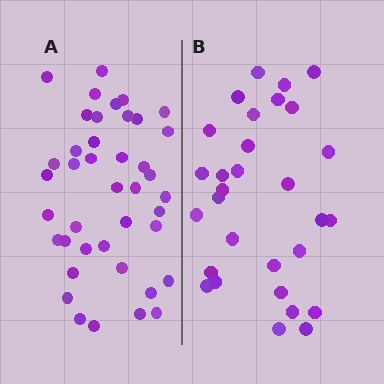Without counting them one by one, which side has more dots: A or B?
Region A (the left region) has more dots.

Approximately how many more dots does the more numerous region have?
Region A has roughly 12 or so more dots than region B.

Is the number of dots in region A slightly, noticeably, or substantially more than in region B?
Region A has noticeably more, but not dramatically so. The ratio is roughly 1.4 to 1.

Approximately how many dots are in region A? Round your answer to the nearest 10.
About 40 dots. (The exact count is 41, which rounds to 40.)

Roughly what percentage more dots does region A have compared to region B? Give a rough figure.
About 35% more.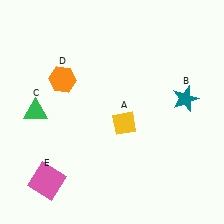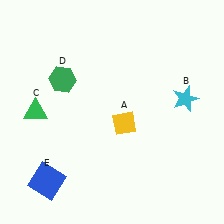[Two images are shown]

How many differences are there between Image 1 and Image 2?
There are 3 differences between the two images.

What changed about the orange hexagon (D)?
In Image 1, D is orange. In Image 2, it changed to green.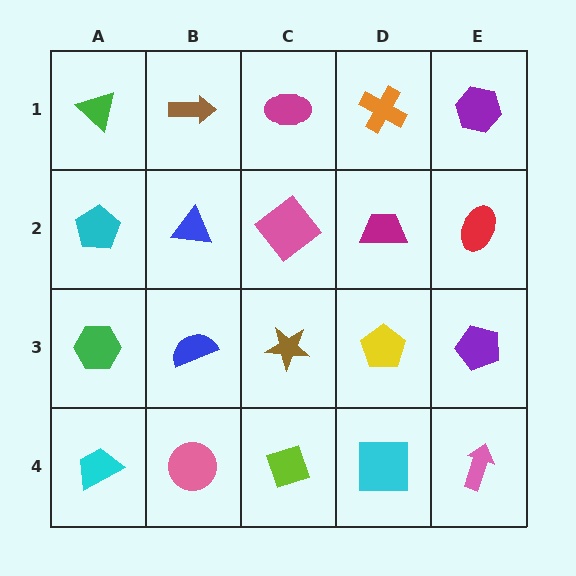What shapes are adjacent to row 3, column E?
A red ellipse (row 2, column E), a pink arrow (row 4, column E), a yellow pentagon (row 3, column D).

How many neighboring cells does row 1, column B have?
3.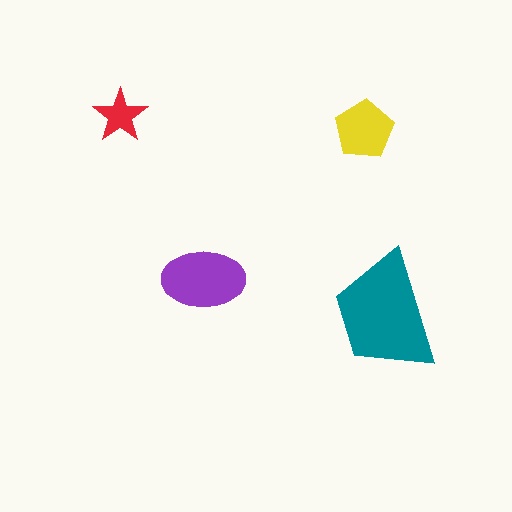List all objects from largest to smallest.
The teal trapezoid, the purple ellipse, the yellow pentagon, the red star.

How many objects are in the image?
There are 4 objects in the image.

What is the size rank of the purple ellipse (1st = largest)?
2nd.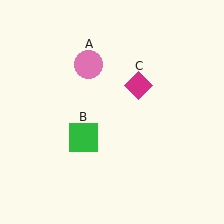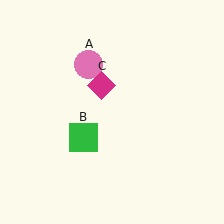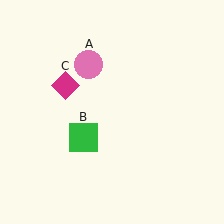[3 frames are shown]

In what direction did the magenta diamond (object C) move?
The magenta diamond (object C) moved left.